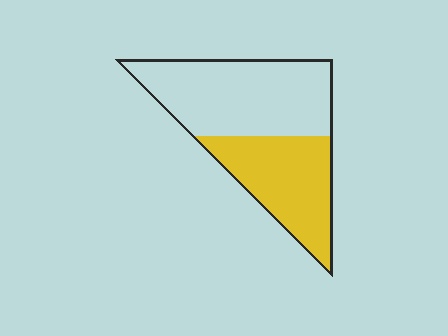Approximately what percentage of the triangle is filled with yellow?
Approximately 40%.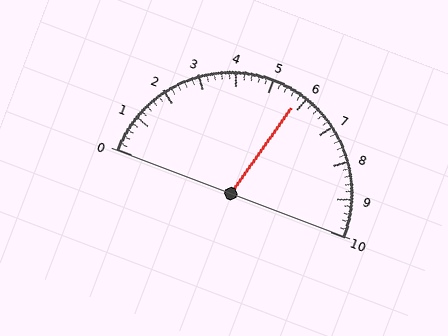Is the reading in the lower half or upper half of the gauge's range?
The reading is in the upper half of the range (0 to 10).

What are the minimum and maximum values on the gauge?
The gauge ranges from 0 to 10.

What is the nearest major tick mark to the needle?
The nearest major tick mark is 6.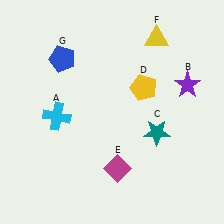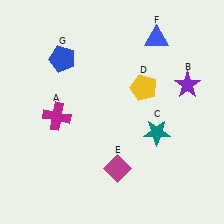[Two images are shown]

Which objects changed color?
A changed from cyan to magenta. F changed from yellow to blue.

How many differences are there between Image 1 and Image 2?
There are 2 differences between the two images.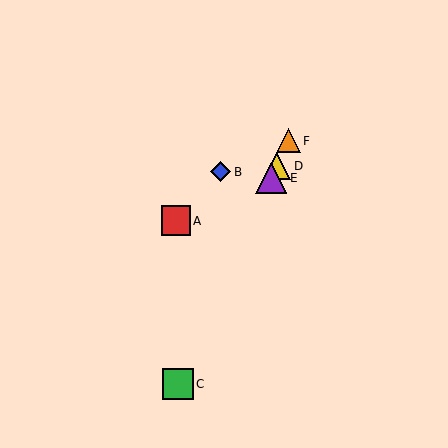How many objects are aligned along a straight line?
4 objects (C, D, E, F) are aligned along a straight line.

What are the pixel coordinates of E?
Object E is at (271, 178).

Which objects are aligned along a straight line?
Objects C, D, E, F are aligned along a straight line.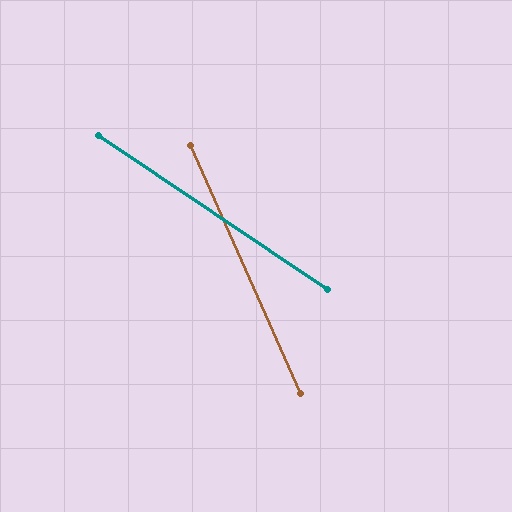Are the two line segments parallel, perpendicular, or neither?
Neither parallel nor perpendicular — they differ by about 32°.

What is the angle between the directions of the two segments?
Approximately 32 degrees.